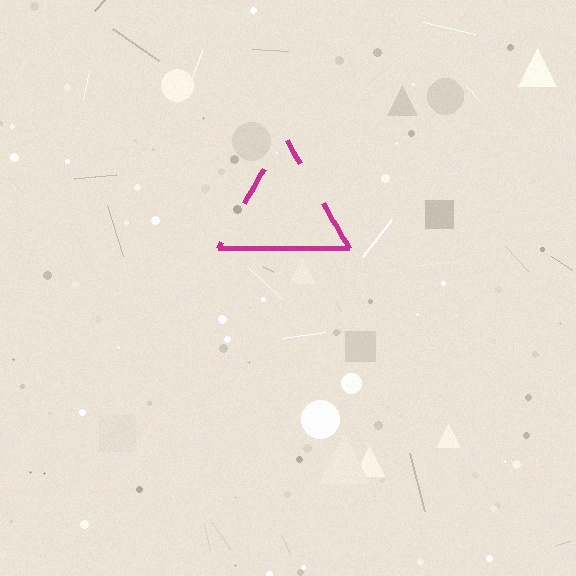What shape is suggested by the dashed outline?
The dashed outline suggests a triangle.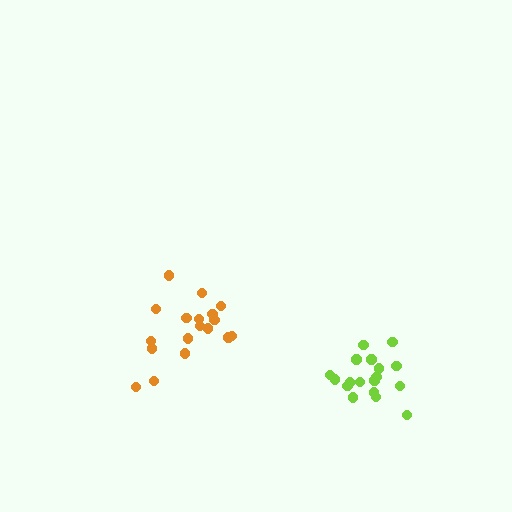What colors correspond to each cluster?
The clusters are colored: orange, lime.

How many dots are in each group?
Group 1: 18 dots, Group 2: 18 dots (36 total).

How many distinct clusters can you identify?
There are 2 distinct clusters.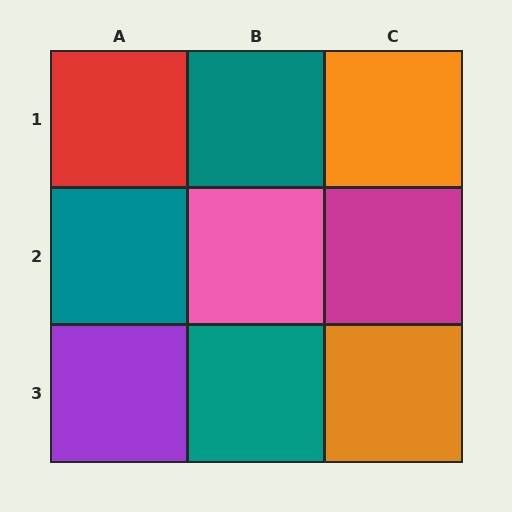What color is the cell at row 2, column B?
Pink.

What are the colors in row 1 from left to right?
Red, teal, orange.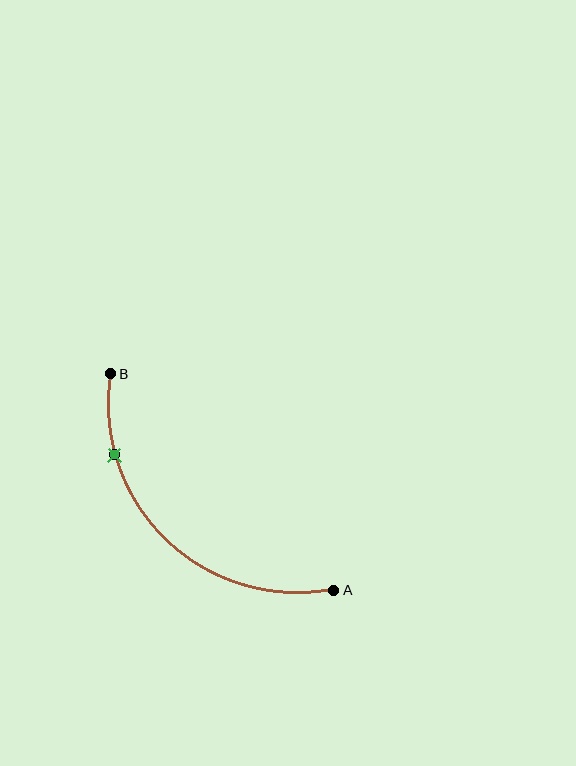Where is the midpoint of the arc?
The arc midpoint is the point on the curve farthest from the straight line joining A and B. It sits below and to the left of that line.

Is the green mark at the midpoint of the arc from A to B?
No. The green mark lies on the arc but is closer to endpoint B. The arc midpoint would be at the point on the curve equidistant along the arc from both A and B.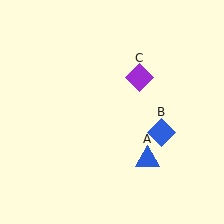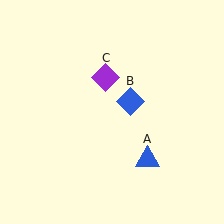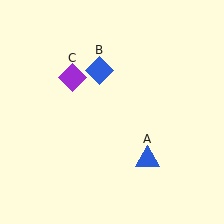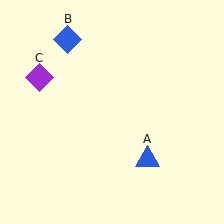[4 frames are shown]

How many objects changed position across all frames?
2 objects changed position: blue diamond (object B), purple diamond (object C).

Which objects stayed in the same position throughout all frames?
Blue triangle (object A) remained stationary.